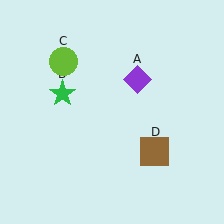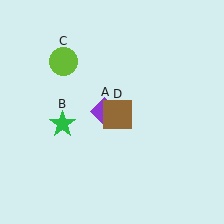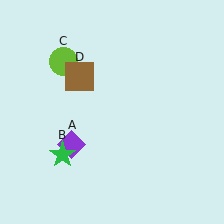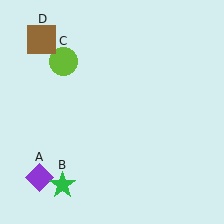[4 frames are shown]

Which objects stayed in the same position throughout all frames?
Lime circle (object C) remained stationary.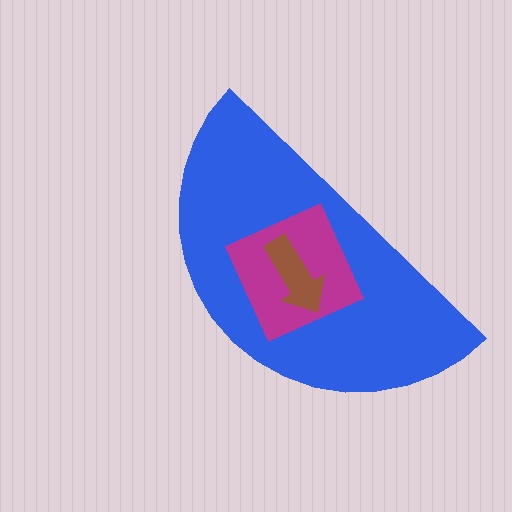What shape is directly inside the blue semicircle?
The magenta diamond.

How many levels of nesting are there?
3.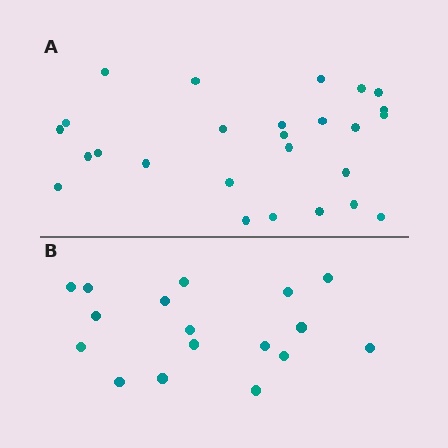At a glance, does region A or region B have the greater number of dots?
Region A (the top region) has more dots.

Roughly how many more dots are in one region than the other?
Region A has roughly 8 or so more dots than region B.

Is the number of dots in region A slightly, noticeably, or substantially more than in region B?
Region A has substantially more. The ratio is roughly 1.5 to 1.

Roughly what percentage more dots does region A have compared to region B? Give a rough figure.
About 55% more.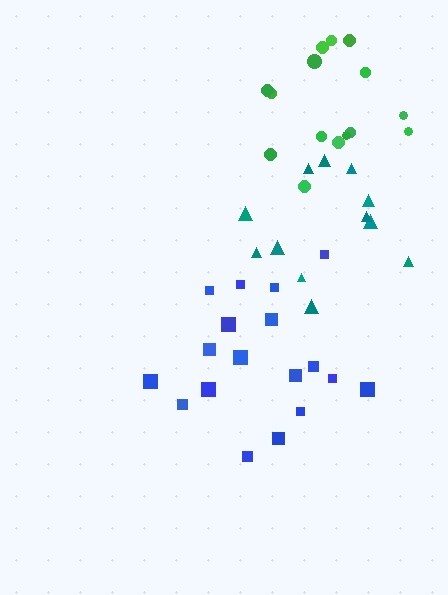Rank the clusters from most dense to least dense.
blue, green, teal.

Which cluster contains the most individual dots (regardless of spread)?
Blue (18).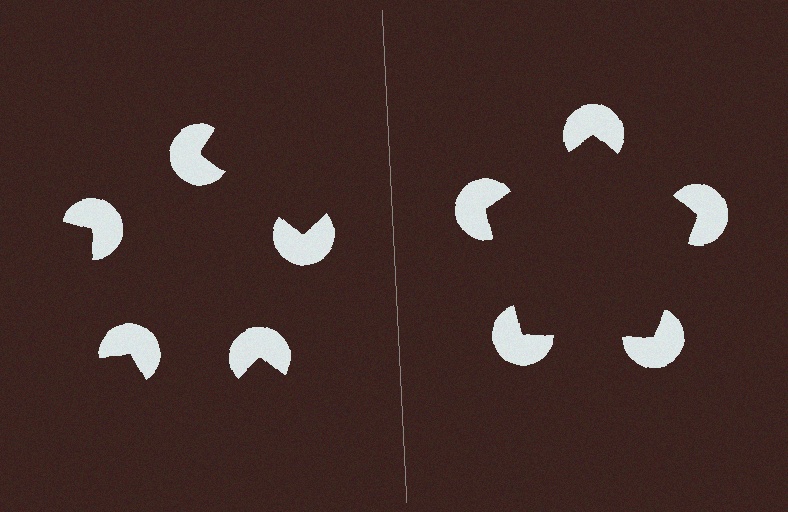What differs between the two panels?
The pac-man discs are positioned identically on both sides; only the wedge orientations differ. On the right they align to a pentagon; on the left they are misaligned.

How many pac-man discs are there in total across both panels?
10 — 5 on each side.